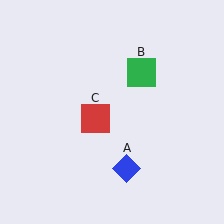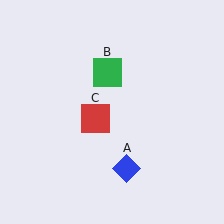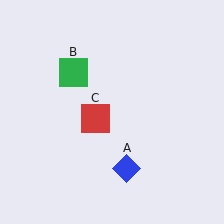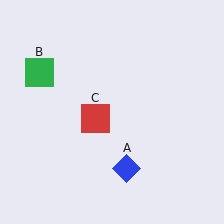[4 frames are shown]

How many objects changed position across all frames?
1 object changed position: green square (object B).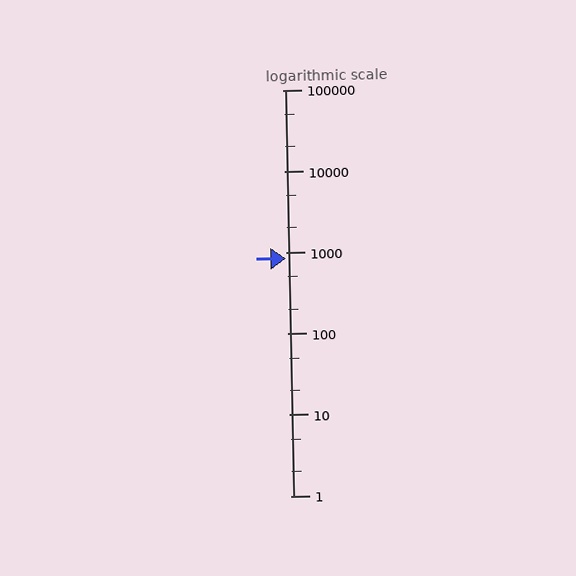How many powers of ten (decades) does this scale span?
The scale spans 5 decades, from 1 to 100000.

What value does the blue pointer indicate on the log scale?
The pointer indicates approximately 830.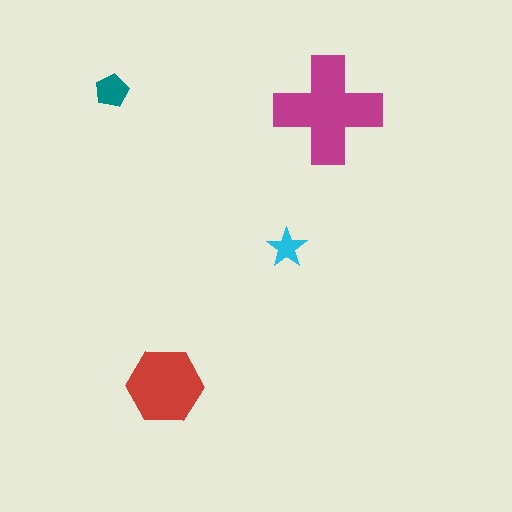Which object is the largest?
The magenta cross.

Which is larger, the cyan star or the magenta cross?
The magenta cross.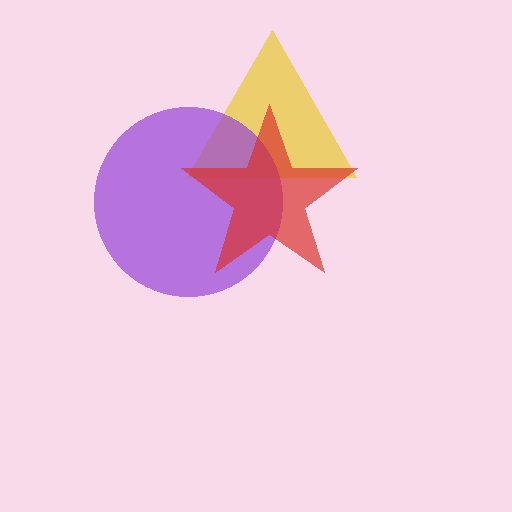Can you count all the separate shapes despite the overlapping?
Yes, there are 3 separate shapes.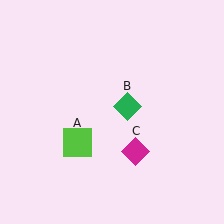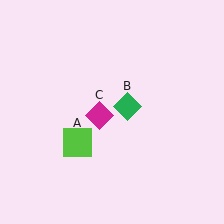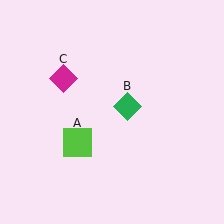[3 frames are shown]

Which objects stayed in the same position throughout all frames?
Lime square (object A) and green diamond (object B) remained stationary.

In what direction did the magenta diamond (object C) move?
The magenta diamond (object C) moved up and to the left.